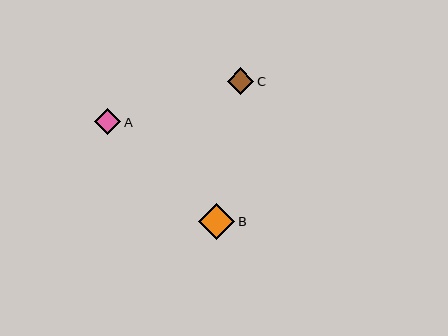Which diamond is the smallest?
Diamond A is the smallest with a size of approximately 26 pixels.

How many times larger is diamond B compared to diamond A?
Diamond B is approximately 1.4 times the size of diamond A.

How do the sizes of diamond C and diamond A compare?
Diamond C and diamond A are approximately the same size.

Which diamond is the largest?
Diamond B is the largest with a size of approximately 36 pixels.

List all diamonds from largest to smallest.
From largest to smallest: B, C, A.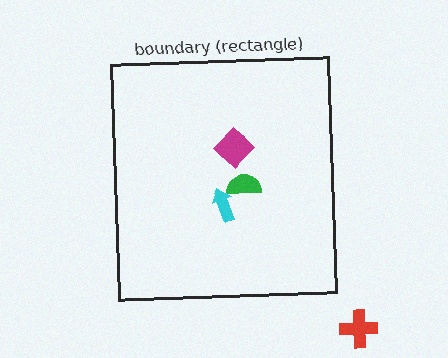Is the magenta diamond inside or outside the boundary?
Inside.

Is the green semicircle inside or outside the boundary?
Inside.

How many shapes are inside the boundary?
3 inside, 1 outside.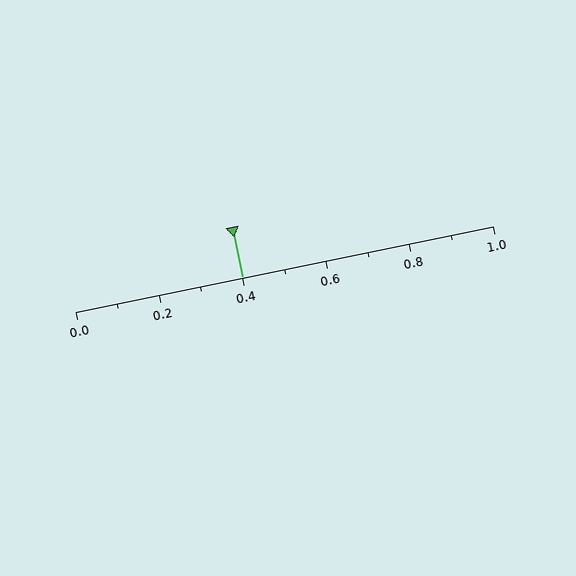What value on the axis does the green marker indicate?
The marker indicates approximately 0.4.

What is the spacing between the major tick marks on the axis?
The major ticks are spaced 0.2 apart.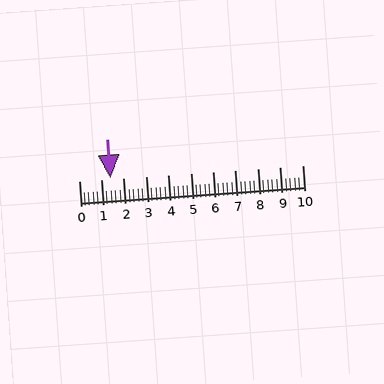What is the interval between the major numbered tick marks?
The major tick marks are spaced 1 units apart.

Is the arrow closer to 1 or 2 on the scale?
The arrow is closer to 1.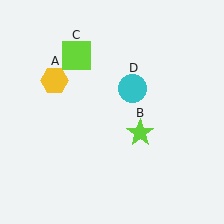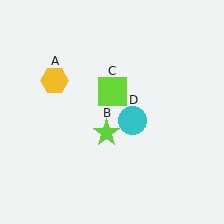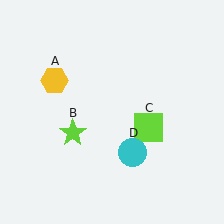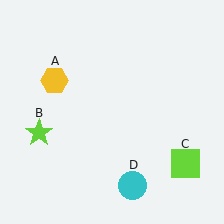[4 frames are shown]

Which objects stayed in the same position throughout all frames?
Yellow hexagon (object A) remained stationary.